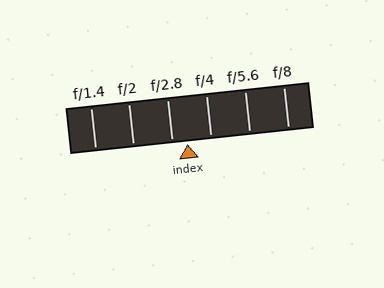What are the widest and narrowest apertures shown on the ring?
The widest aperture shown is f/1.4 and the narrowest is f/8.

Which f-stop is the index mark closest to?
The index mark is closest to f/2.8.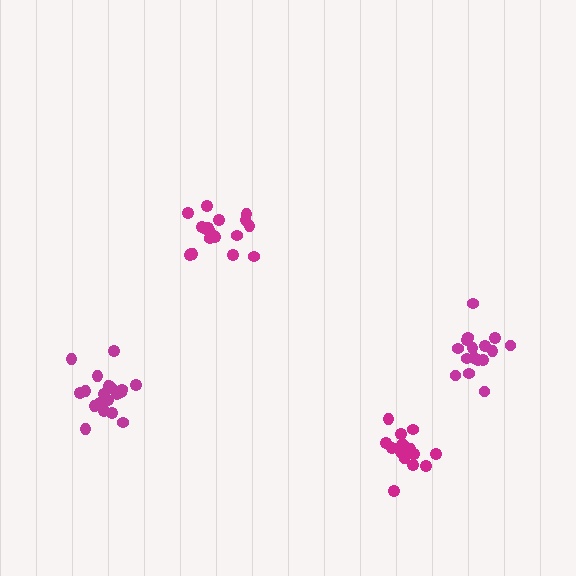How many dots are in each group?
Group 1: 18 dots, Group 2: 19 dots, Group 3: 16 dots, Group 4: 20 dots (73 total).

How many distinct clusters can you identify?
There are 4 distinct clusters.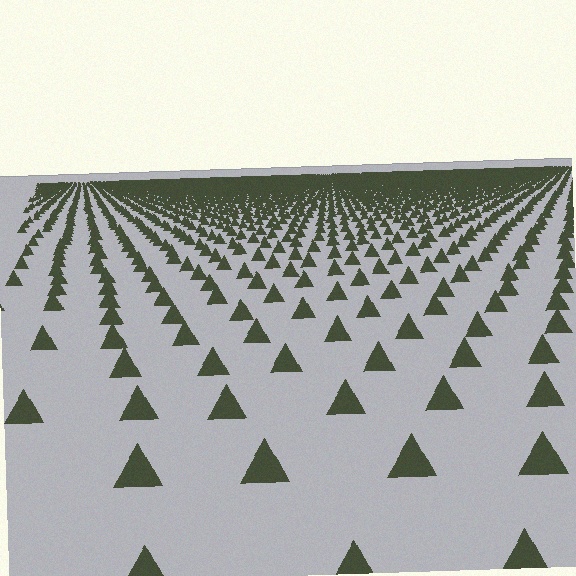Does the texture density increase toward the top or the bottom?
Density increases toward the top.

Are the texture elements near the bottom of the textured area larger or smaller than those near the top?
Larger. Near the bottom, elements are closer to the viewer and appear at a bigger on-screen size.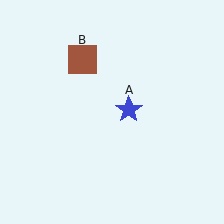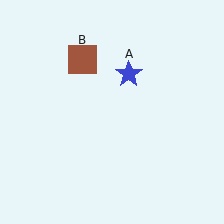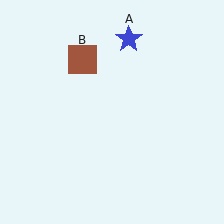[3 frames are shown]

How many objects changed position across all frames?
1 object changed position: blue star (object A).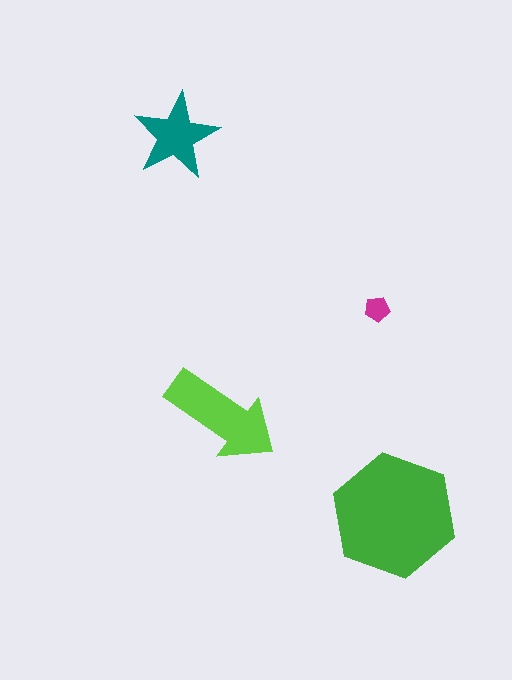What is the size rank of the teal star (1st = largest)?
3rd.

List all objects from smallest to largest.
The magenta pentagon, the teal star, the lime arrow, the green hexagon.